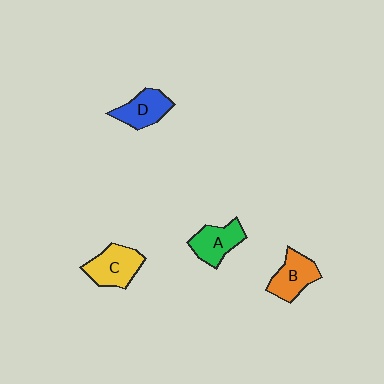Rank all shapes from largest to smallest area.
From largest to smallest: C (yellow), B (orange), A (green), D (blue).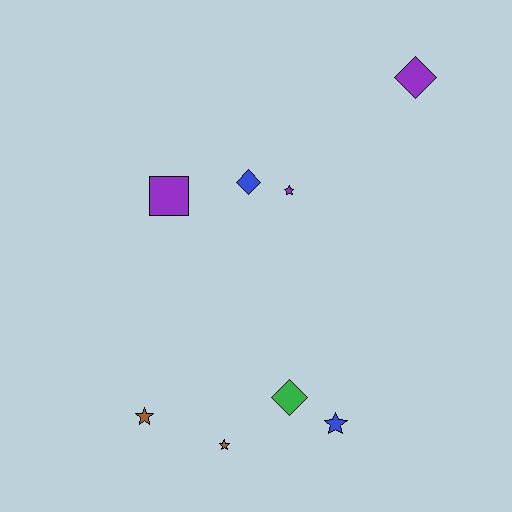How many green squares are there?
There are no green squares.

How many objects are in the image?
There are 8 objects.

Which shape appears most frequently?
Star, with 4 objects.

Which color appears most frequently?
Purple, with 3 objects.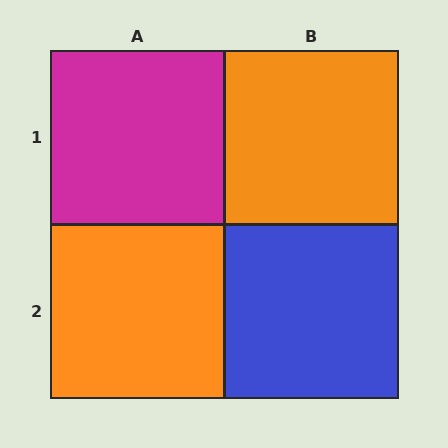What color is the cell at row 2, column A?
Orange.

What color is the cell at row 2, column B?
Blue.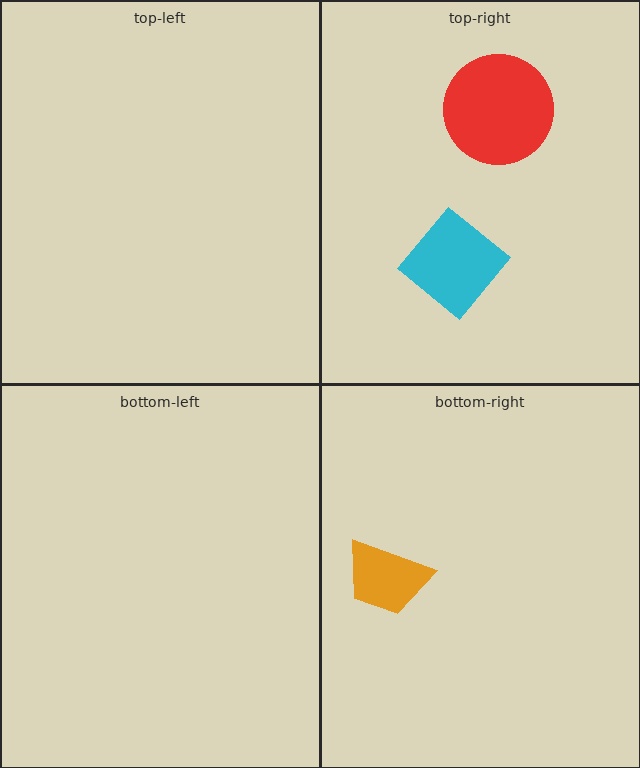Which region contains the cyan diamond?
The top-right region.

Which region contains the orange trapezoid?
The bottom-right region.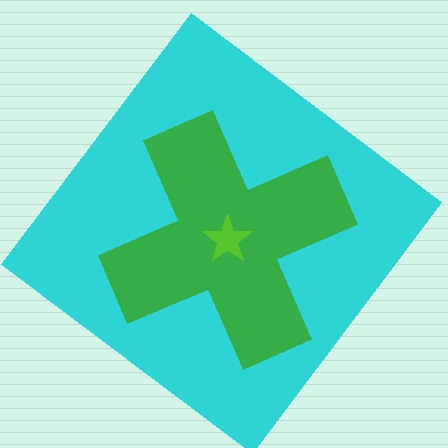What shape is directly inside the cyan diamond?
The green cross.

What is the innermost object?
The lime star.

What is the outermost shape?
The cyan diamond.